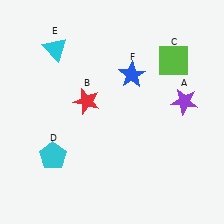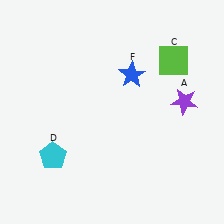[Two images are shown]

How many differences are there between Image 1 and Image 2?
There are 2 differences between the two images.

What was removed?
The red star (B), the cyan triangle (E) were removed in Image 2.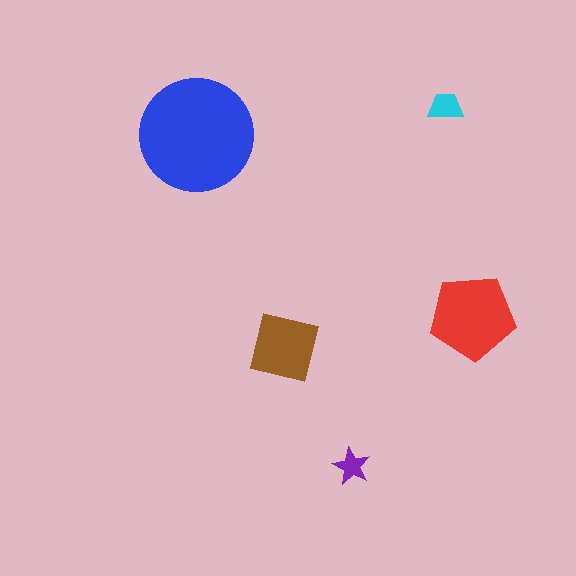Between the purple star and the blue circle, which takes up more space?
The blue circle.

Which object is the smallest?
The purple star.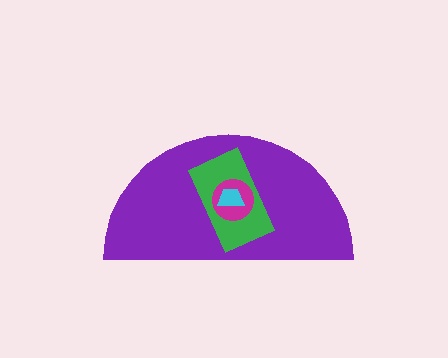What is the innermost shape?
The cyan trapezoid.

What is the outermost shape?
The purple semicircle.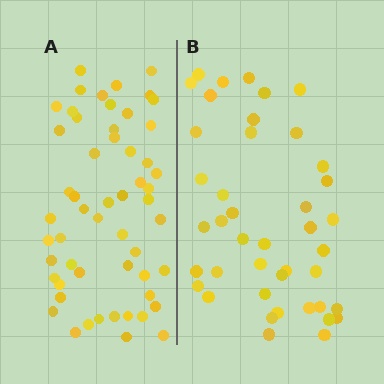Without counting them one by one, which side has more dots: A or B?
Region A (the left region) has more dots.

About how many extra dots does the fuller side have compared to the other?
Region A has approximately 15 more dots than region B.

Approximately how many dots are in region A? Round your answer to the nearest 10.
About 60 dots. (The exact count is 55, which rounds to 60.)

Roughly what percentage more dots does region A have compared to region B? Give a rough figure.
About 30% more.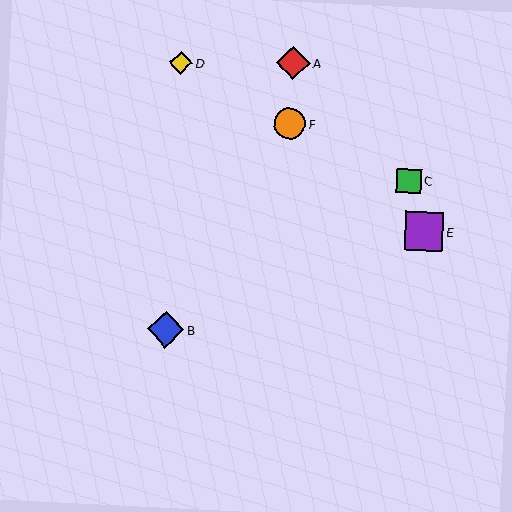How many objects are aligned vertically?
2 objects (A, F) are aligned vertically.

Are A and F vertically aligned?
Yes, both are at x≈293.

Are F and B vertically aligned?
No, F is at x≈290 and B is at x≈166.